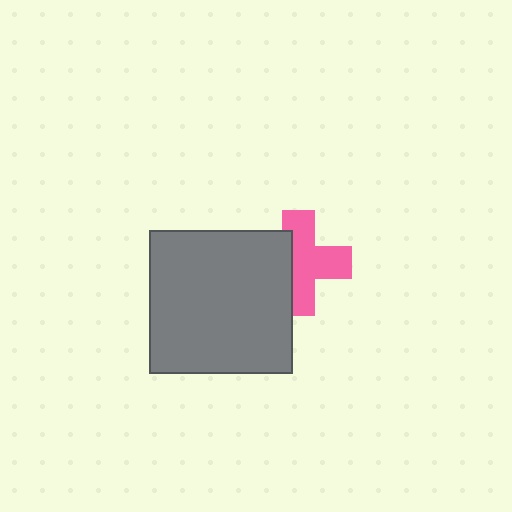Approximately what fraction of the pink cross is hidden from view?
Roughly 37% of the pink cross is hidden behind the gray square.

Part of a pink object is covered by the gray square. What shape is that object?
It is a cross.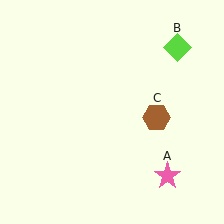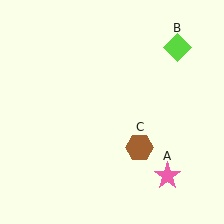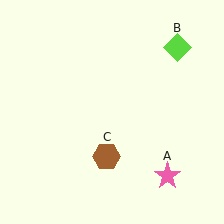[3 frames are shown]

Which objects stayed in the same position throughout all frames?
Pink star (object A) and lime diamond (object B) remained stationary.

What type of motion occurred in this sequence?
The brown hexagon (object C) rotated clockwise around the center of the scene.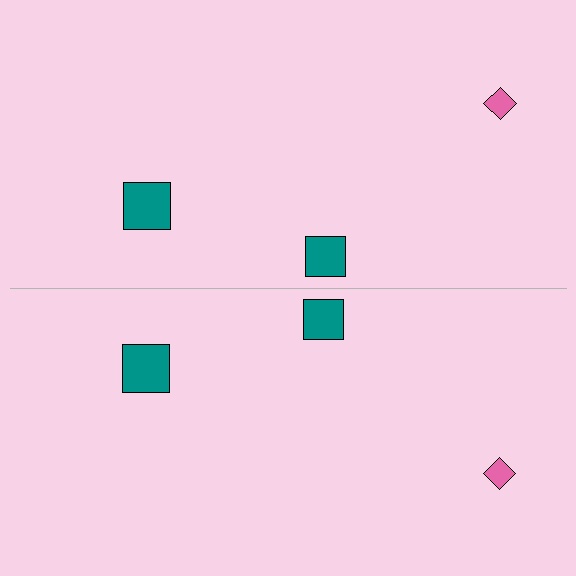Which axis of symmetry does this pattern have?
The pattern has a horizontal axis of symmetry running through the center of the image.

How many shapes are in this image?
There are 6 shapes in this image.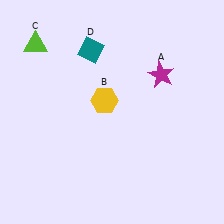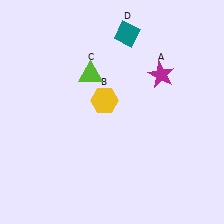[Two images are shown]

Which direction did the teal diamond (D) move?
The teal diamond (D) moved right.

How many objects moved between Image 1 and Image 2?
2 objects moved between the two images.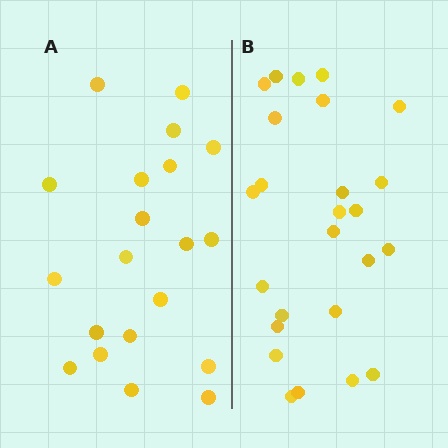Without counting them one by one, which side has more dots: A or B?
Region B (the right region) has more dots.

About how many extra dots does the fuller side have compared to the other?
Region B has about 5 more dots than region A.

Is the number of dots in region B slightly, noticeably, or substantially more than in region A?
Region B has noticeably more, but not dramatically so. The ratio is roughly 1.2 to 1.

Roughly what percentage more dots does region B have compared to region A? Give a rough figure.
About 25% more.